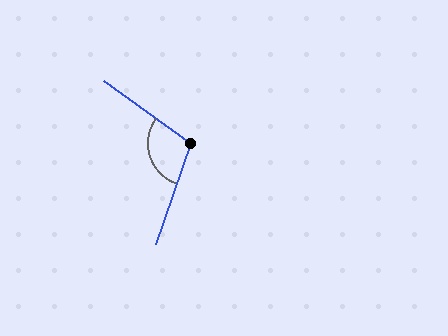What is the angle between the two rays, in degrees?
Approximately 106 degrees.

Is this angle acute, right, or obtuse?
It is obtuse.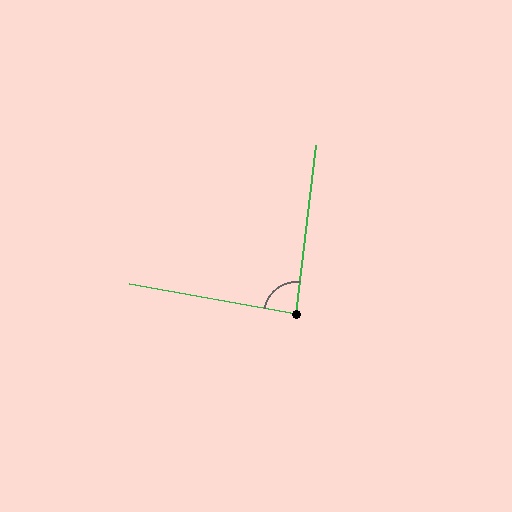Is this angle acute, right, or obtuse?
It is approximately a right angle.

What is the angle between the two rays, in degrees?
Approximately 86 degrees.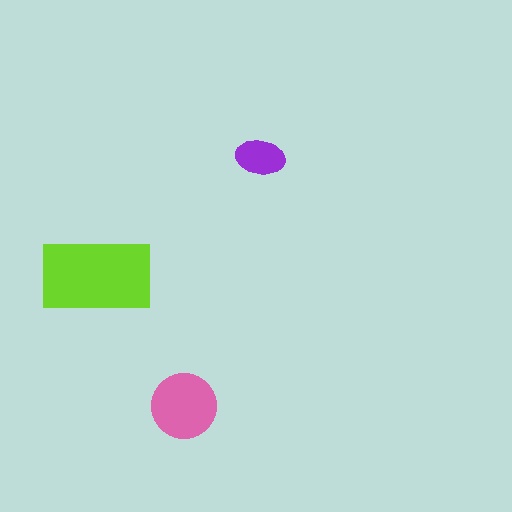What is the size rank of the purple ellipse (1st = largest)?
3rd.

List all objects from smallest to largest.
The purple ellipse, the pink circle, the lime rectangle.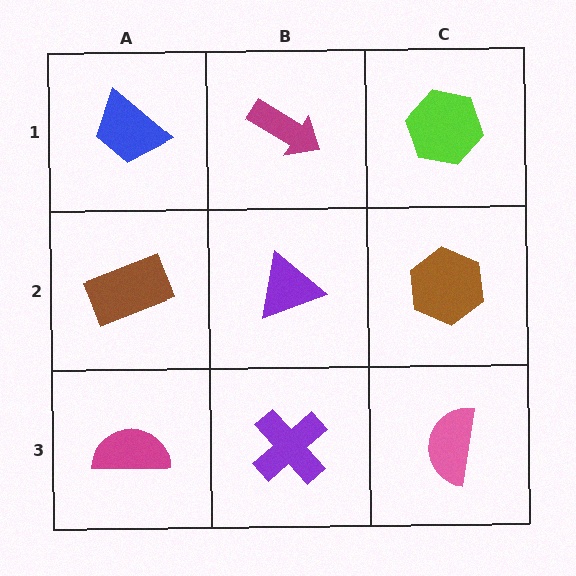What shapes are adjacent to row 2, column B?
A magenta arrow (row 1, column B), a purple cross (row 3, column B), a brown rectangle (row 2, column A), a brown hexagon (row 2, column C).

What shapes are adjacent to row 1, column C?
A brown hexagon (row 2, column C), a magenta arrow (row 1, column B).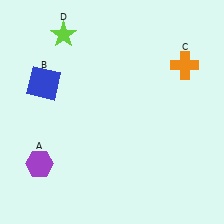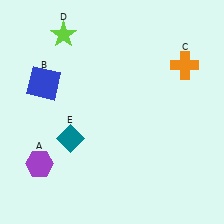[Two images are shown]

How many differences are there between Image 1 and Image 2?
There is 1 difference between the two images.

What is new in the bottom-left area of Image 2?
A teal diamond (E) was added in the bottom-left area of Image 2.